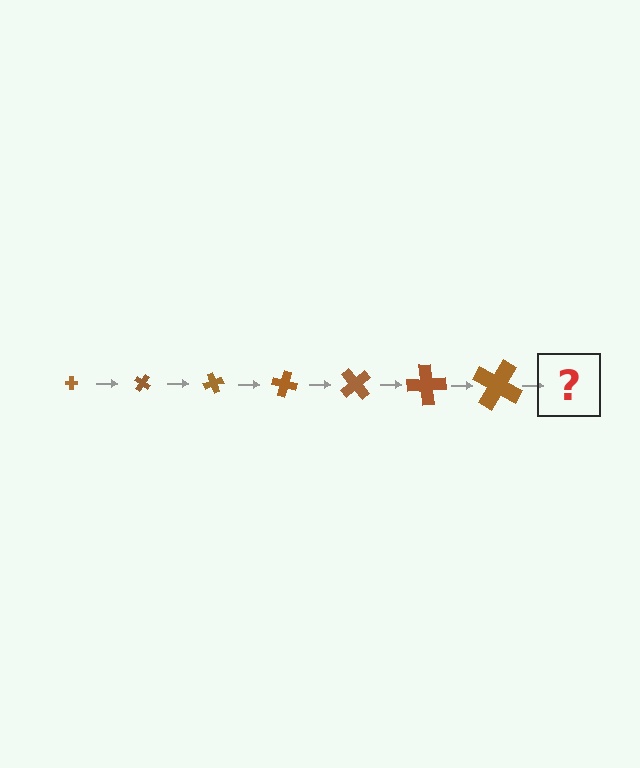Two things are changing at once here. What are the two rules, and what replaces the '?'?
The two rules are that the cross grows larger each step and it rotates 35 degrees each step. The '?' should be a cross, larger than the previous one and rotated 245 degrees from the start.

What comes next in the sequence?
The next element should be a cross, larger than the previous one and rotated 245 degrees from the start.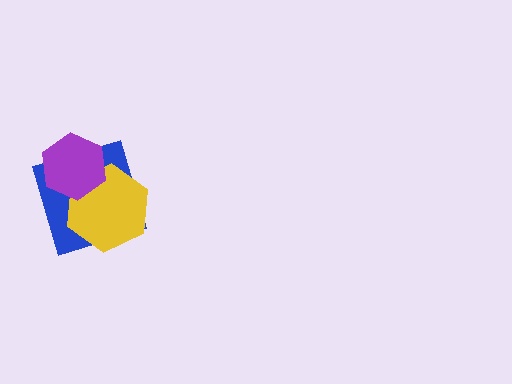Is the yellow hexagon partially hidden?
Yes, it is partially covered by another shape.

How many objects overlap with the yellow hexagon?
2 objects overlap with the yellow hexagon.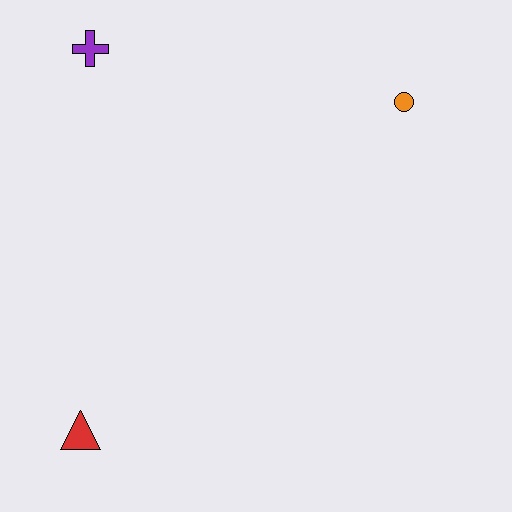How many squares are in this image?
There are no squares.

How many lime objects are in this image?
There are no lime objects.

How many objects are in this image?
There are 3 objects.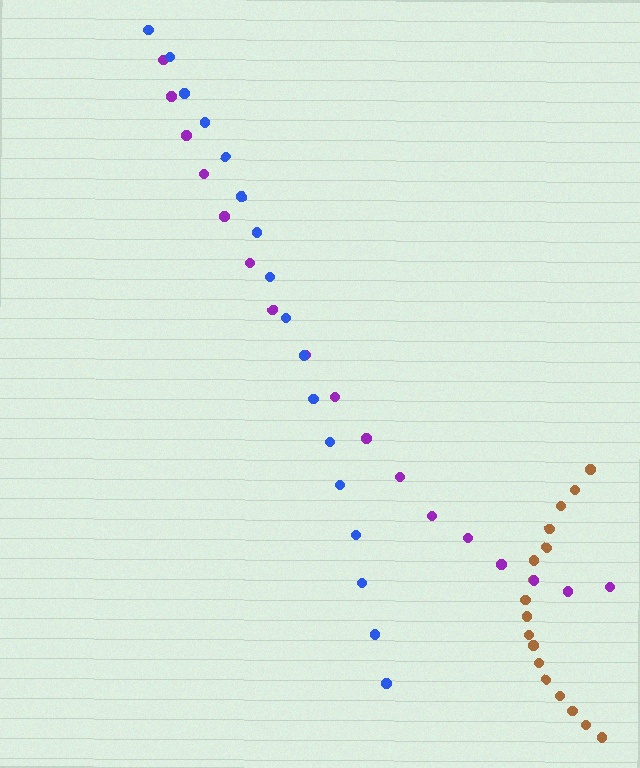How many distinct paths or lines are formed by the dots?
There are 3 distinct paths.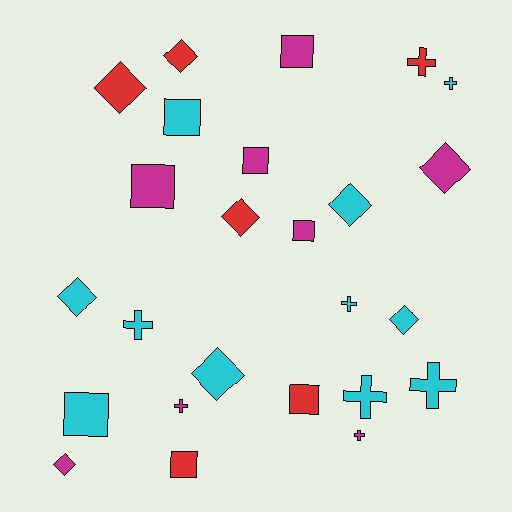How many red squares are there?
There are 2 red squares.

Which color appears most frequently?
Cyan, with 11 objects.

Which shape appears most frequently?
Diamond, with 9 objects.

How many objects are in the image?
There are 25 objects.